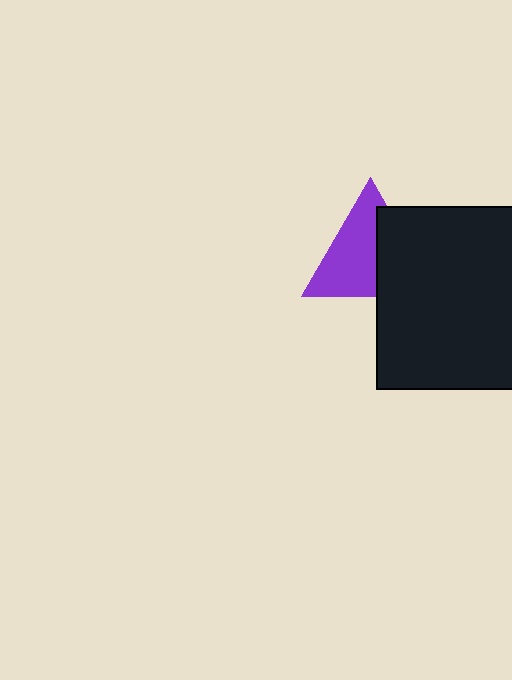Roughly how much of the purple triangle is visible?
About half of it is visible (roughly 59%).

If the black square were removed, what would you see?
You would see the complete purple triangle.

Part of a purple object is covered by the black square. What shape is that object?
It is a triangle.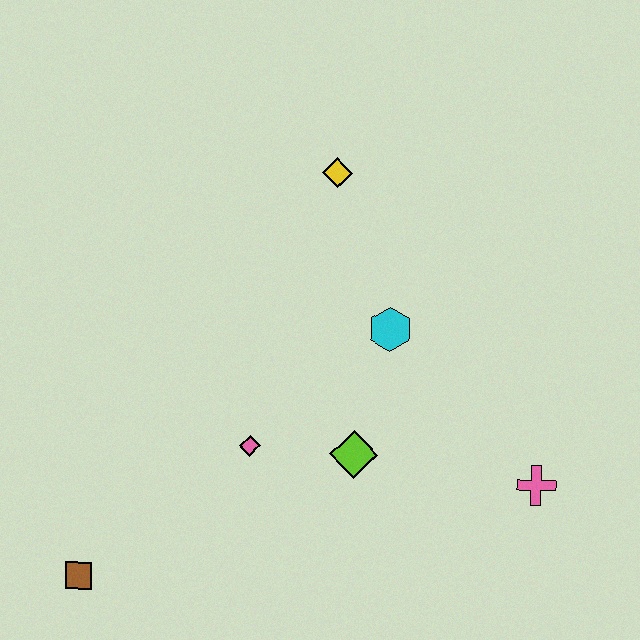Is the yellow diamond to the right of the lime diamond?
No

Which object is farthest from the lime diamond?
The brown square is farthest from the lime diamond.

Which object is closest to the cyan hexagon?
The lime diamond is closest to the cyan hexagon.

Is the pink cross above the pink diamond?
No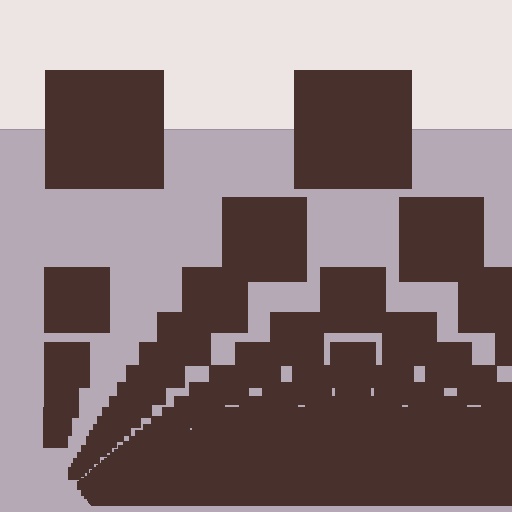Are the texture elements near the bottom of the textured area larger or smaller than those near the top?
Smaller. The gradient is inverted — elements near the bottom are smaller and denser.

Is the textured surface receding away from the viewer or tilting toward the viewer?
The surface appears to tilt toward the viewer. Texture elements get larger and sparser toward the top.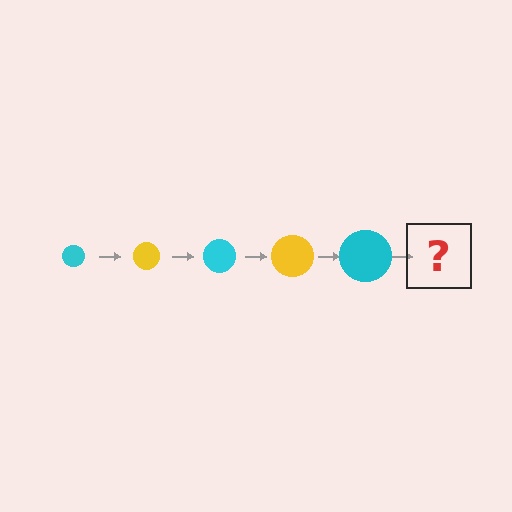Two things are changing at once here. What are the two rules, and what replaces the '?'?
The two rules are that the circle grows larger each step and the color cycles through cyan and yellow. The '?' should be a yellow circle, larger than the previous one.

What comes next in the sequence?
The next element should be a yellow circle, larger than the previous one.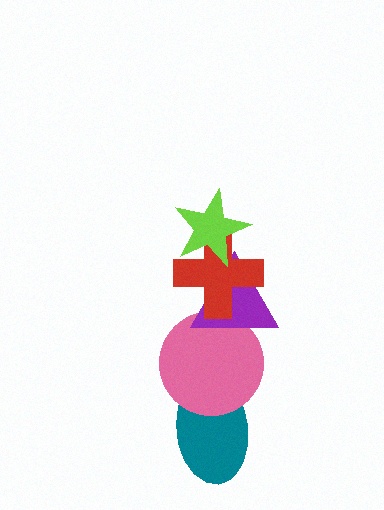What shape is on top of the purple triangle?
The red cross is on top of the purple triangle.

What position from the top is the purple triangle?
The purple triangle is 3rd from the top.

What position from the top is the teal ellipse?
The teal ellipse is 5th from the top.